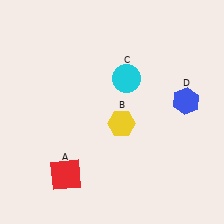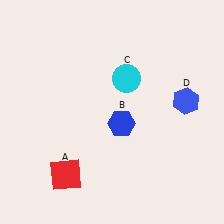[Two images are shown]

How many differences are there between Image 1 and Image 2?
There is 1 difference between the two images.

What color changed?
The hexagon (B) changed from yellow in Image 1 to blue in Image 2.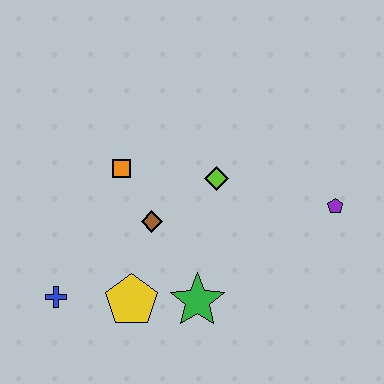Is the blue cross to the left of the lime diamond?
Yes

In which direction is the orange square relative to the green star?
The orange square is above the green star.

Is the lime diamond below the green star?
No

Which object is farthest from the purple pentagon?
The blue cross is farthest from the purple pentagon.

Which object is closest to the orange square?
The brown diamond is closest to the orange square.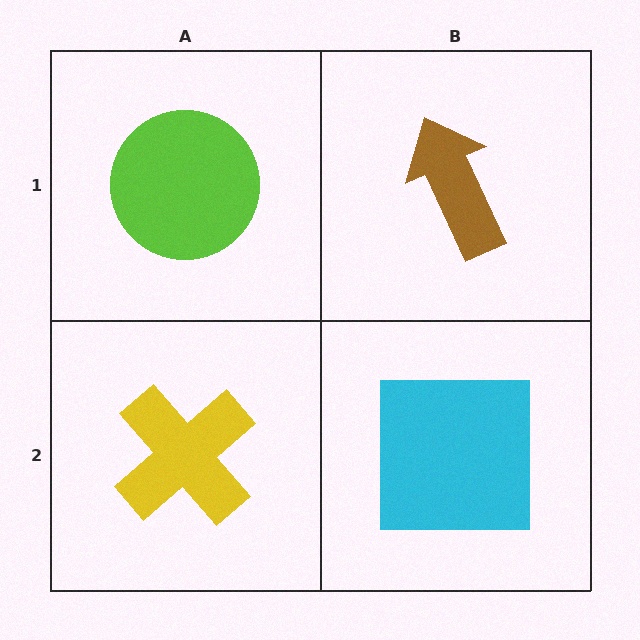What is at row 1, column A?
A lime circle.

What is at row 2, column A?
A yellow cross.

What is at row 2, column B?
A cyan square.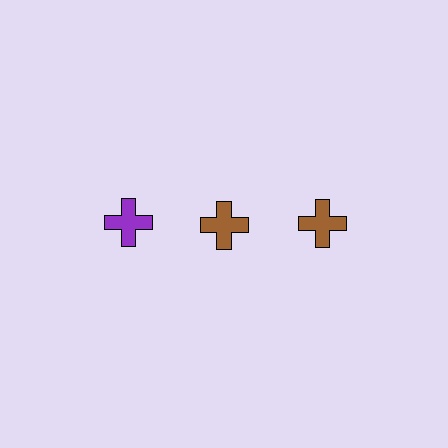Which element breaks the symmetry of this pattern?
The purple cross in the top row, leftmost column breaks the symmetry. All other shapes are brown crosses.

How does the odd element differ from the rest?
It has a different color: purple instead of brown.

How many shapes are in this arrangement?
There are 3 shapes arranged in a grid pattern.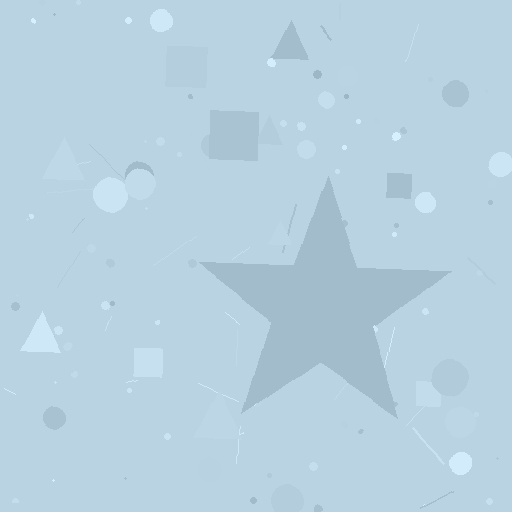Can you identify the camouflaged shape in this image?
The camouflaged shape is a star.